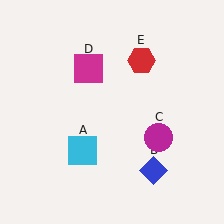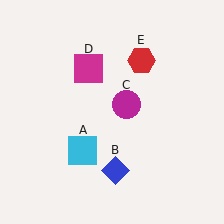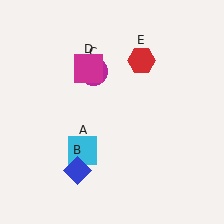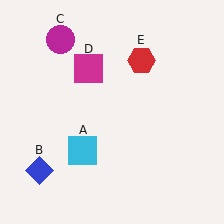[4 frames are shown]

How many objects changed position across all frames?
2 objects changed position: blue diamond (object B), magenta circle (object C).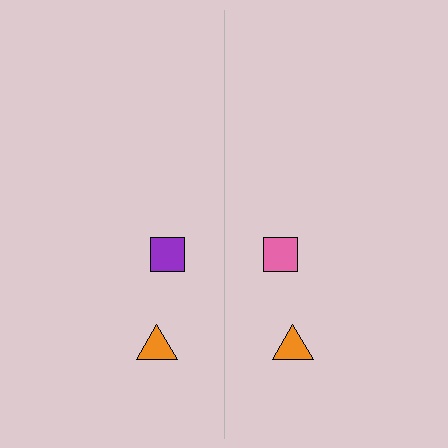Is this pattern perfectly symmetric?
No, the pattern is not perfectly symmetric. The pink square on the right side breaks the symmetry — its mirror counterpart is purple.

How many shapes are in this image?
There are 4 shapes in this image.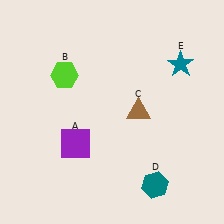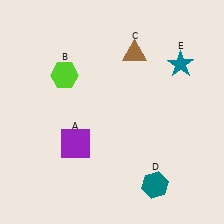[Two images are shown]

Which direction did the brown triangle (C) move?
The brown triangle (C) moved up.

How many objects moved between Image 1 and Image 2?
1 object moved between the two images.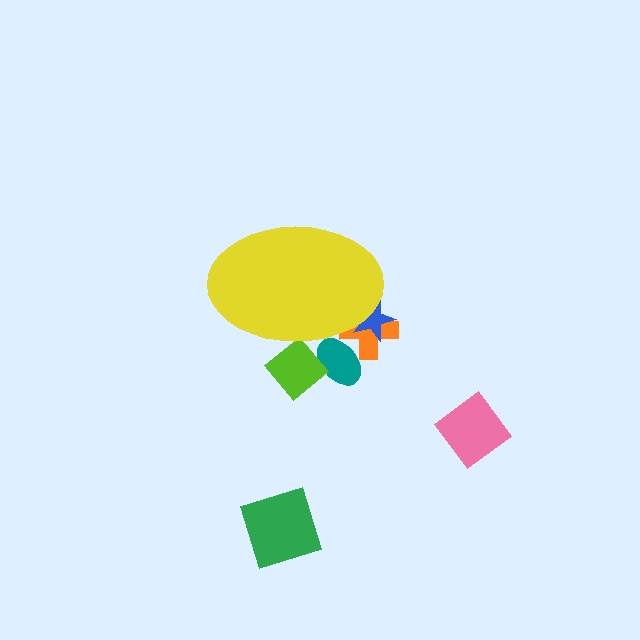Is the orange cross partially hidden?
Yes, the orange cross is partially hidden behind the yellow ellipse.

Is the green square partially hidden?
No, the green square is fully visible.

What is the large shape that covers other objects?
A yellow ellipse.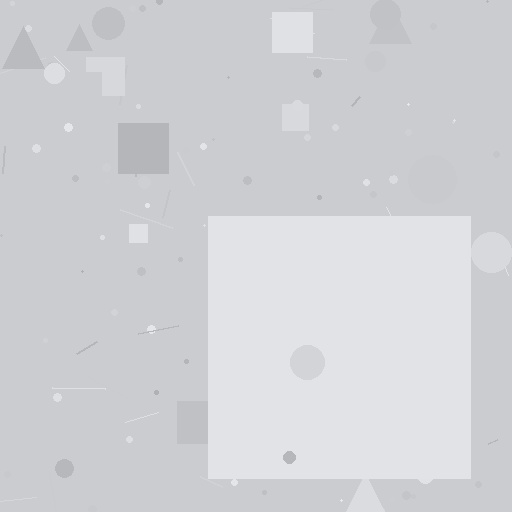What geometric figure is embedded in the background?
A square is embedded in the background.